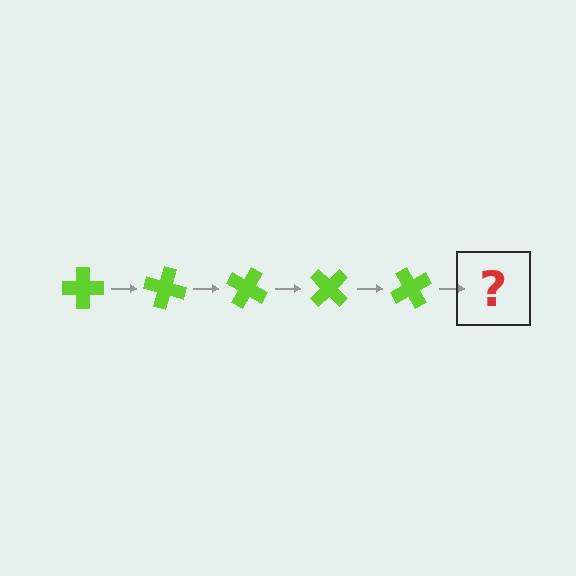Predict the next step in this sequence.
The next step is a lime cross rotated 75 degrees.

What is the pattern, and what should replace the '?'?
The pattern is that the cross rotates 15 degrees each step. The '?' should be a lime cross rotated 75 degrees.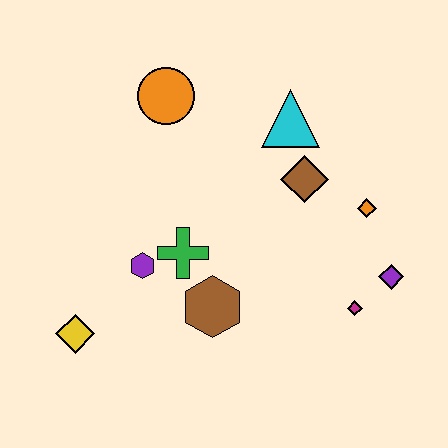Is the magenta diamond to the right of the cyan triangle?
Yes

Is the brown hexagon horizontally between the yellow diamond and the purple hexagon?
No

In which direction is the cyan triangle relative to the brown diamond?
The cyan triangle is above the brown diamond.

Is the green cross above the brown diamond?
No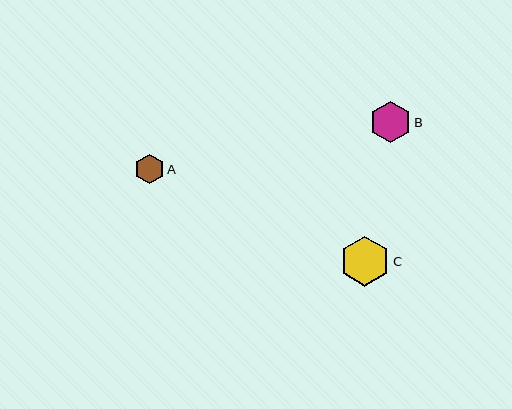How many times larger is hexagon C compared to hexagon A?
Hexagon C is approximately 1.7 times the size of hexagon A.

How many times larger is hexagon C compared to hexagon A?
Hexagon C is approximately 1.7 times the size of hexagon A.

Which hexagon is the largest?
Hexagon C is the largest with a size of approximately 50 pixels.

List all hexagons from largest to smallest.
From largest to smallest: C, B, A.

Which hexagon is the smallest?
Hexagon A is the smallest with a size of approximately 30 pixels.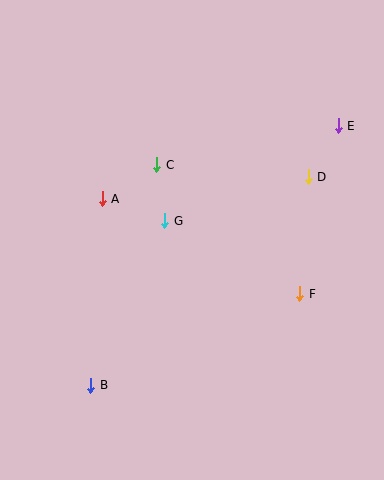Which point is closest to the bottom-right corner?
Point F is closest to the bottom-right corner.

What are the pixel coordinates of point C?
Point C is at (157, 165).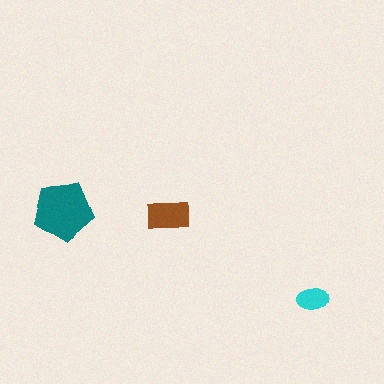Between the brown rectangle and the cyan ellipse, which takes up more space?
The brown rectangle.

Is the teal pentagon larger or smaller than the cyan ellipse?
Larger.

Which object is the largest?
The teal pentagon.